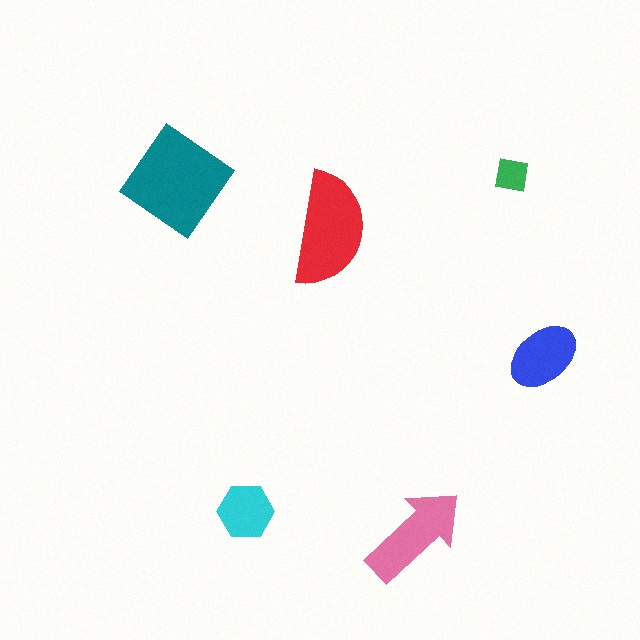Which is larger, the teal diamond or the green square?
The teal diamond.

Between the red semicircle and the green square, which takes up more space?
The red semicircle.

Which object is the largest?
The teal diamond.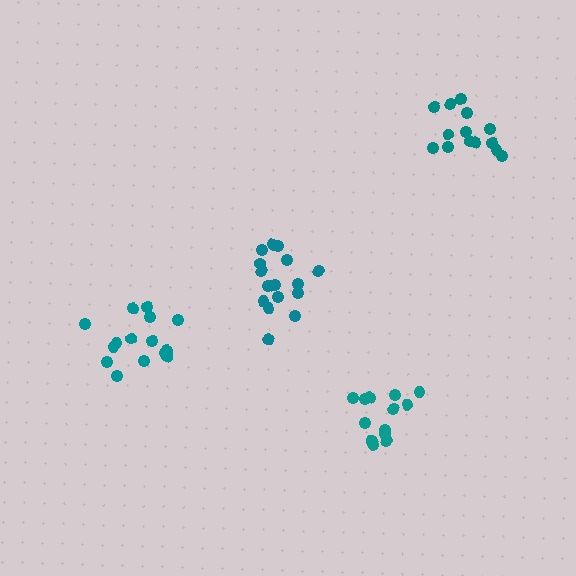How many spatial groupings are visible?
There are 4 spatial groupings.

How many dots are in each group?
Group 1: 14 dots, Group 2: 13 dots, Group 3: 16 dots, Group 4: 16 dots (59 total).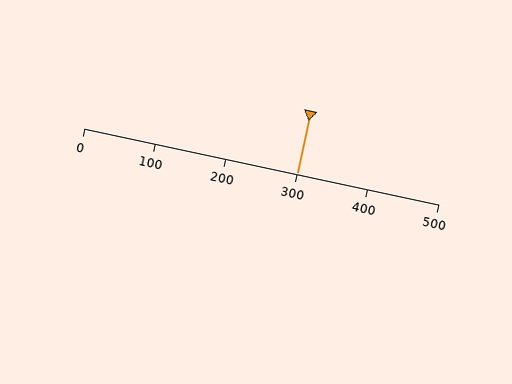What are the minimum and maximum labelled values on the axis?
The axis runs from 0 to 500.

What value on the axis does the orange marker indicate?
The marker indicates approximately 300.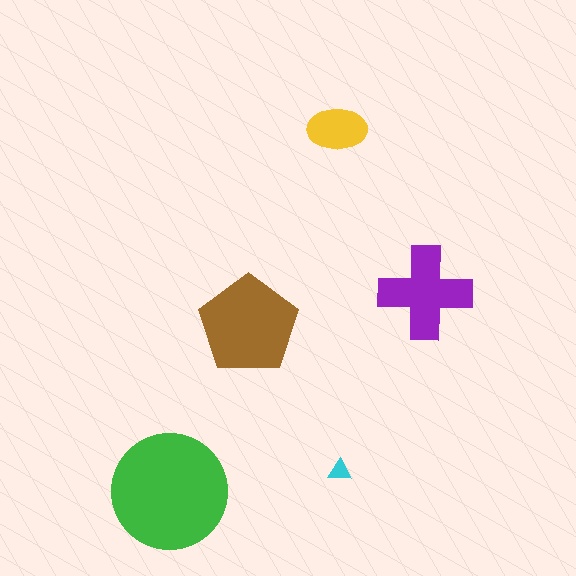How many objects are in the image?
There are 5 objects in the image.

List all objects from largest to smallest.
The green circle, the brown pentagon, the purple cross, the yellow ellipse, the cyan triangle.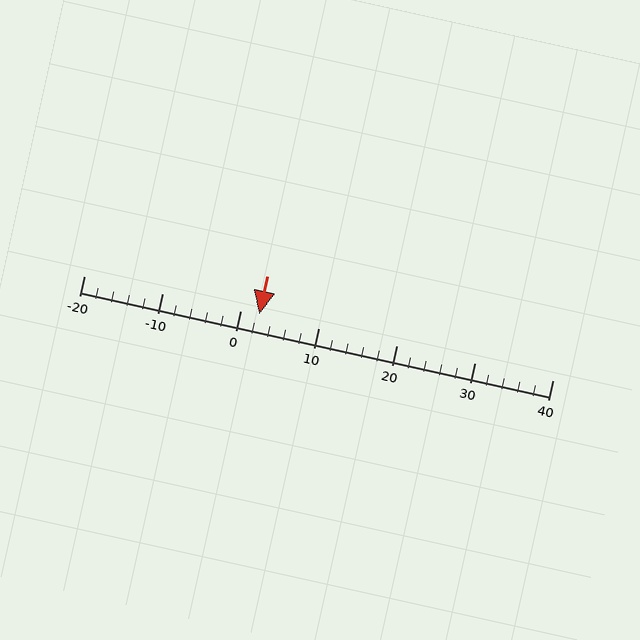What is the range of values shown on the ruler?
The ruler shows values from -20 to 40.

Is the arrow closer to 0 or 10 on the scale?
The arrow is closer to 0.